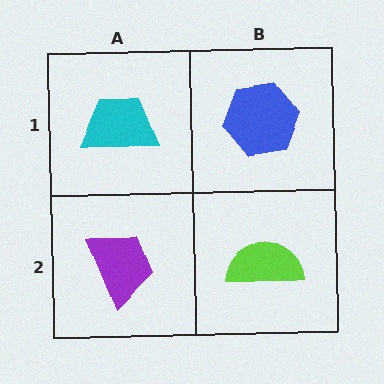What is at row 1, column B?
A blue hexagon.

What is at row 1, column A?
A cyan trapezoid.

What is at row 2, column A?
A purple trapezoid.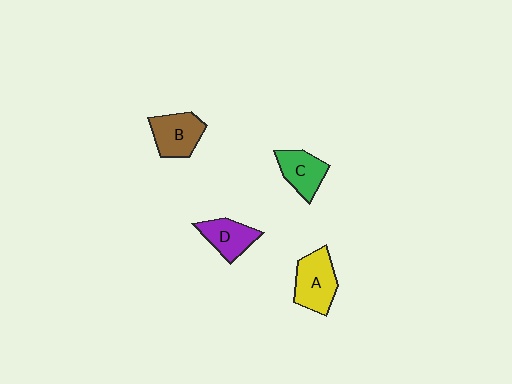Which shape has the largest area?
Shape A (yellow).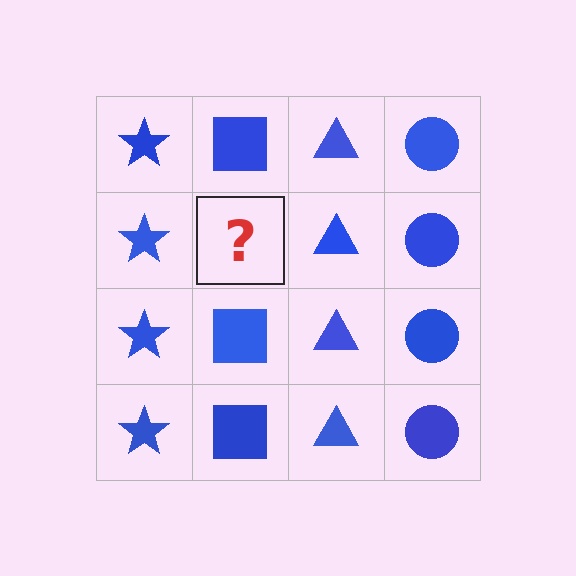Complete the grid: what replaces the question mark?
The question mark should be replaced with a blue square.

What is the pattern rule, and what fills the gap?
The rule is that each column has a consistent shape. The gap should be filled with a blue square.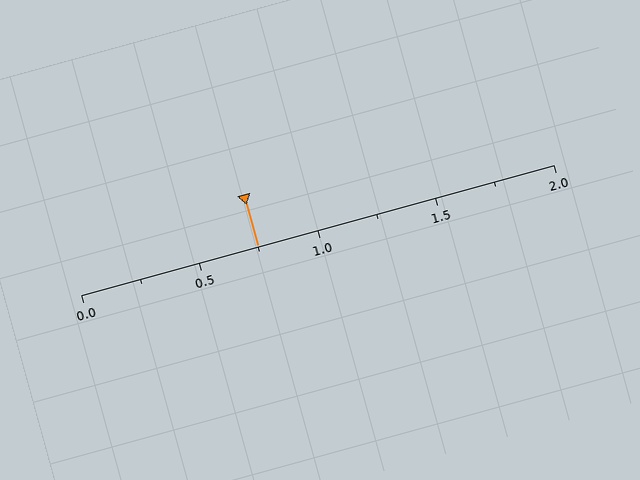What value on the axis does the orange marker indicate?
The marker indicates approximately 0.75.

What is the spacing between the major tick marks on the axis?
The major ticks are spaced 0.5 apart.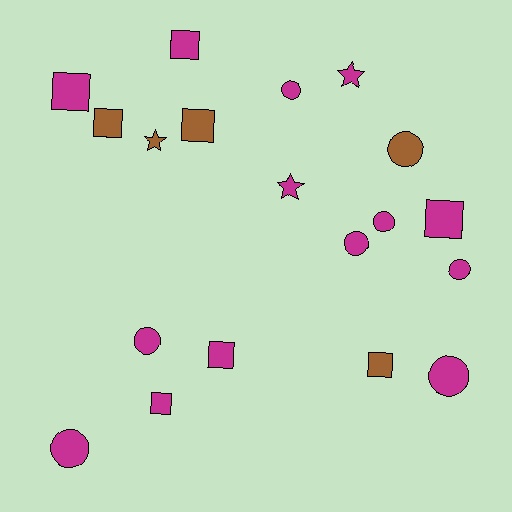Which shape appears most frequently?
Circle, with 8 objects.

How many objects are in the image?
There are 19 objects.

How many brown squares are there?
There are 3 brown squares.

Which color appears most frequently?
Magenta, with 14 objects.